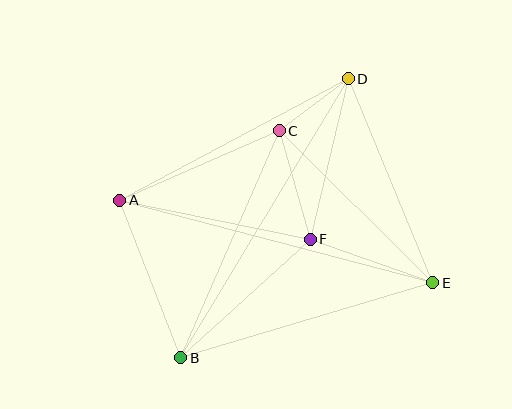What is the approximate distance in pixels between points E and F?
The distance between E and F is approximately 130 pixels.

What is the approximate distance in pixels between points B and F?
The distance between B and F is approximately 176 pixels.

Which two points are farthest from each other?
Points B and D are farthest from each other.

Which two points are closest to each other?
Points C and D are closest to each other.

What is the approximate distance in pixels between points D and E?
The distance between D and E is approximately 221 pixels.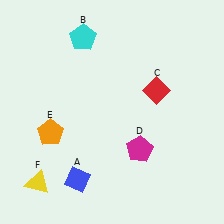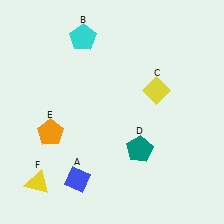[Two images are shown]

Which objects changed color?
C changed from red to yellow. D changed from magenta to teal.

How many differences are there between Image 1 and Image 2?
There are 2 differences between the two images.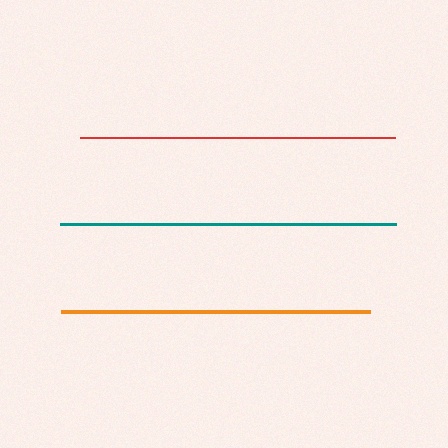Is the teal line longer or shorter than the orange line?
The teal line is longer than the orange line.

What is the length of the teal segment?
The teal segment is approximately 336 pixels long.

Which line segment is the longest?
The teal line is the longest at approximately 336 pixels.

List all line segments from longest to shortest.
From longest to shortest: teal, red, orange.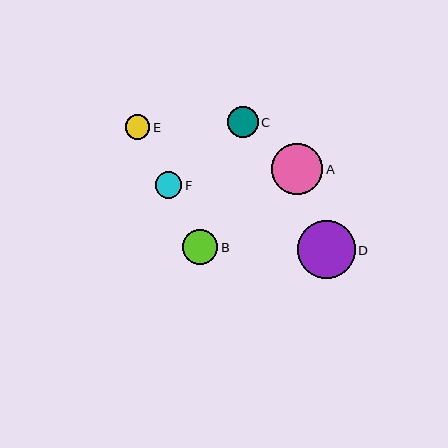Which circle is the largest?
Circle D is the largest with a size of approximately 58 pixels.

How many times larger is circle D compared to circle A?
Circle D is approximately 1.1 times the size of circle A.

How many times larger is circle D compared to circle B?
Circle D is approximately 1.6 times the size of circle B.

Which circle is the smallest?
Circle E is the smallest with a size of approximately 25 pixels.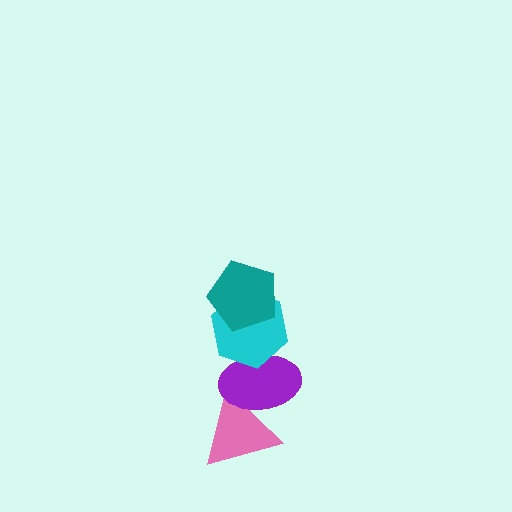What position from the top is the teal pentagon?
The teal pentagon is 1st from the top.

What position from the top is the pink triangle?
The pink triangle is 4th from the top.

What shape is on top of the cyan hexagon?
The teal pentagon is on top of the cyan hexagon.